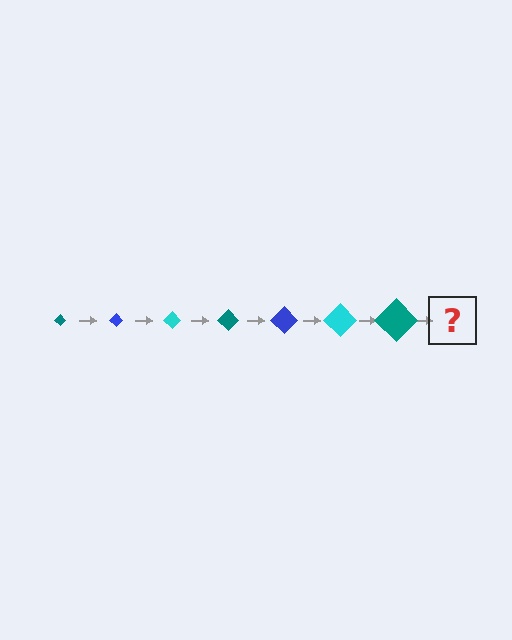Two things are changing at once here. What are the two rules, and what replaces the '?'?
The two rules are that the diamond grows larger each step and the color cycles through teal, blue, and cyan. The '?' should be a blue diamond, larger than the previous one.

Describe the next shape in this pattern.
It should be a blue diamond, larger than the previous one.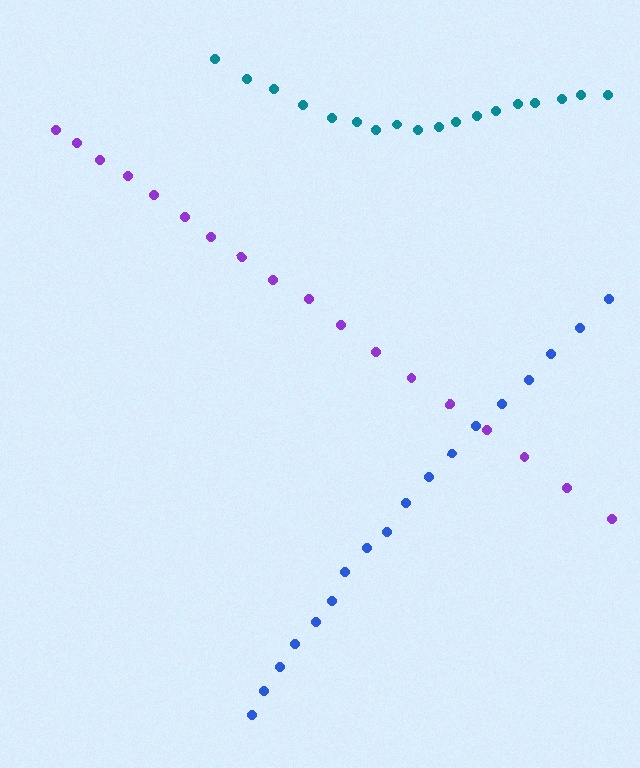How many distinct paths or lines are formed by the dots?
There are 3 distinct paths.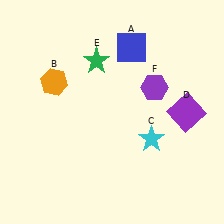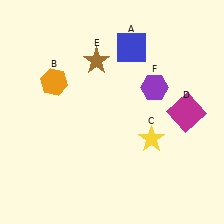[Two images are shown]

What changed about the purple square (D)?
In Image 1, D is purple. In Image 2, it changed to magenta.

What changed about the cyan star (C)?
In Image 1, C is cyan. In Image 2, it changed to yellow.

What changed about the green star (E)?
In Image 1, E is green. In Image 2, it changed to brown.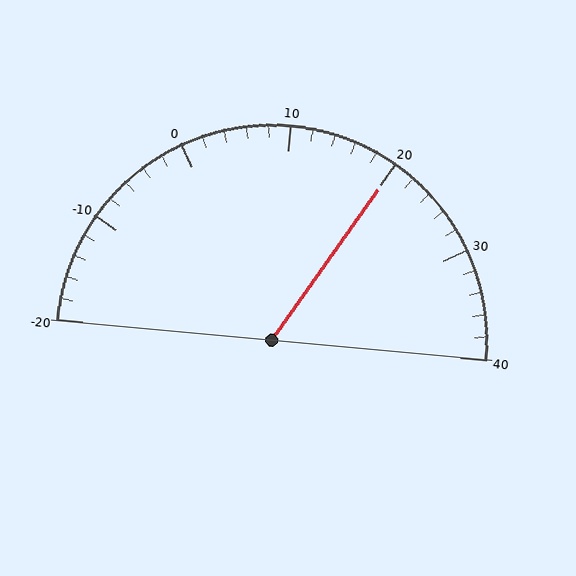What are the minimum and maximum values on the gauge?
The gauge ranges from -20 to 40.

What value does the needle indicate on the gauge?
The needle indicates approximately 20.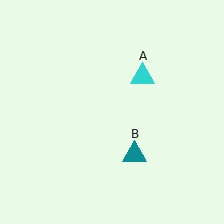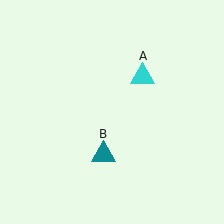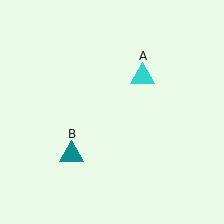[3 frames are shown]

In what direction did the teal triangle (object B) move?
The teal triangle (object B) moved left.